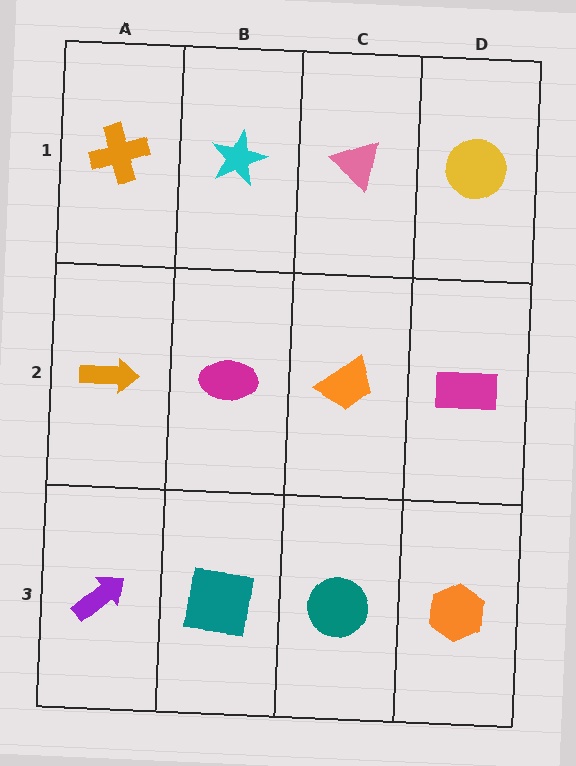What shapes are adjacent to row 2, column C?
A pink triangle (row 1, column C), a teal circle (row 3, column C), a magenta ellipse (row 2, column B), a magenta rectangle (row 2, column D).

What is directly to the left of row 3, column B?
A purple arrow.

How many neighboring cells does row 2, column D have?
3.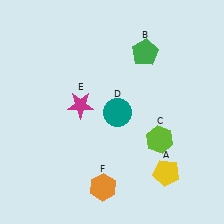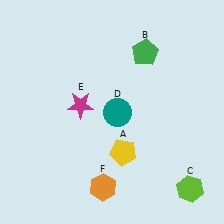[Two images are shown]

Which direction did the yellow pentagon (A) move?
The yellow pentagon (A) moved left.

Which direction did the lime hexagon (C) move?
The lime hexagon (C) moved down.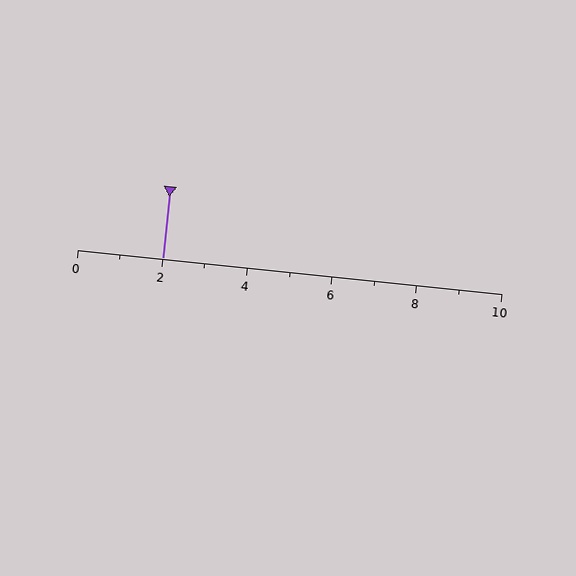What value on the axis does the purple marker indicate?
The marker indicates approximately 2.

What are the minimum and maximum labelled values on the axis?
The axis runs from 0 to 10.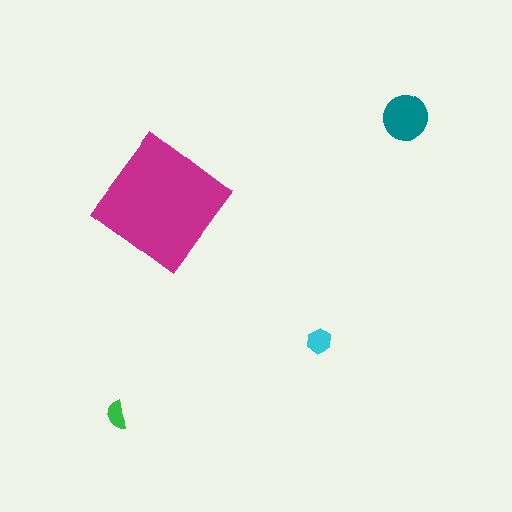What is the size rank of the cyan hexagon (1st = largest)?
3rd.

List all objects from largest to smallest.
The magenta diamond, the teal circle, the cyan hexagon, the green semicircle.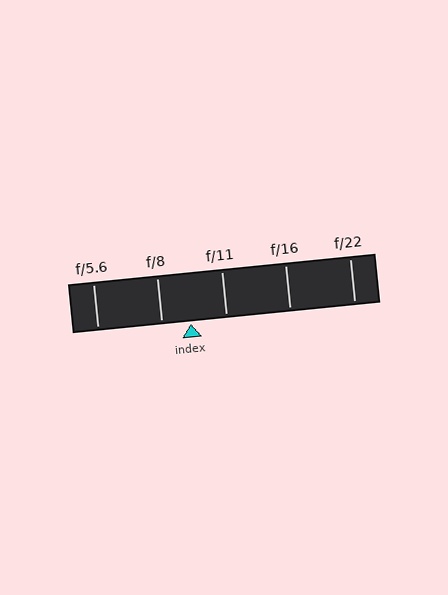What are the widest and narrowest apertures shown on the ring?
The widest aperture shown is f/5.6 and the narrowest is f/22.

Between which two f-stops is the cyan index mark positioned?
The index mark is between f/8 and f/11.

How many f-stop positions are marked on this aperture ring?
There are 5 f-stop positions marked.